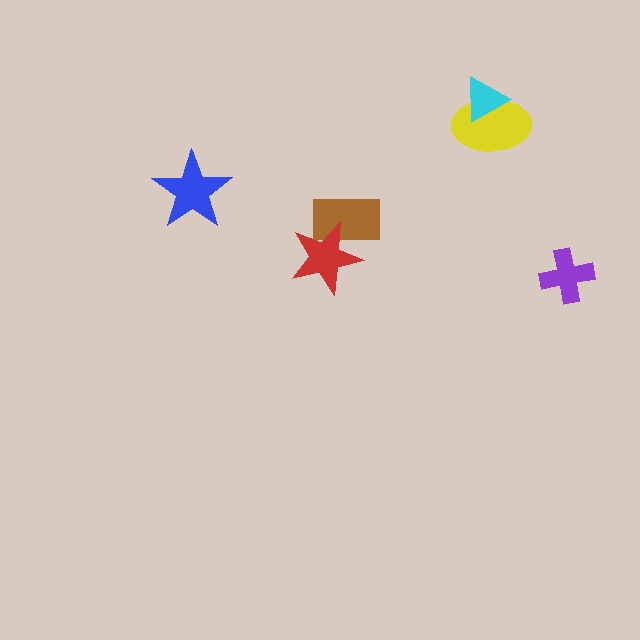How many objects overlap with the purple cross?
0 objects overlap with the purple cross.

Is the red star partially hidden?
No, no other shape covers it.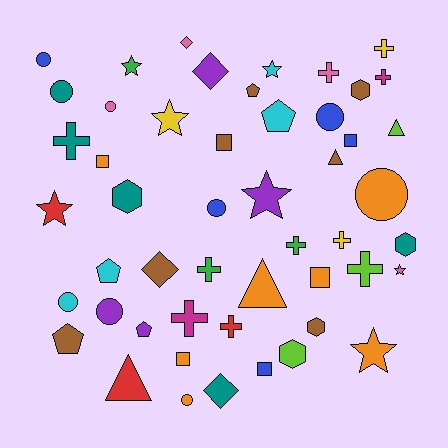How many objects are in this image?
There are 50 objects.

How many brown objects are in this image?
There are 7 brown objects.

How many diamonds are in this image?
There are 4 diamonds.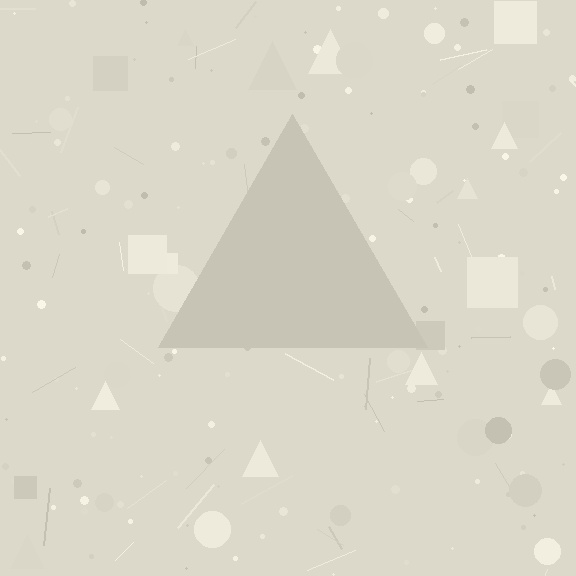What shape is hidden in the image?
A triangle is hidden in the image.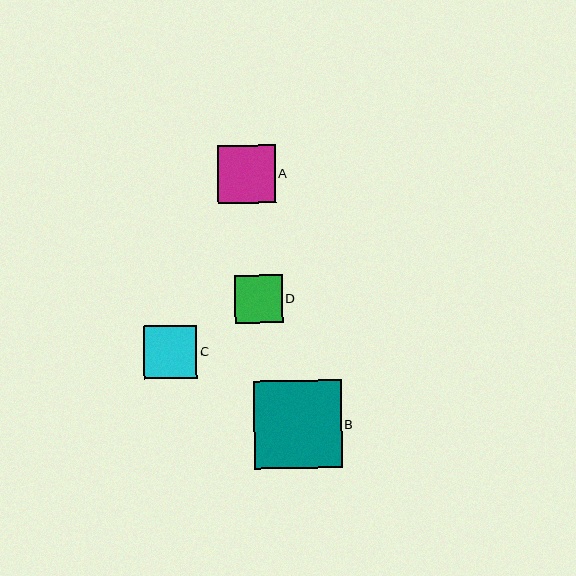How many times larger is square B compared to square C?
Square B is approximately 1.7 times the size of square C.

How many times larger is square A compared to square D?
Square A is approximately 1.2 times the size of square D.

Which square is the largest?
Square B is the largest with a size of approximately 88 pixels.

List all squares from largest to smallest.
From largest to smallest: B, A, C, D.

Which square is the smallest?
Square D is the smallest with a size of approximately 48 pixels.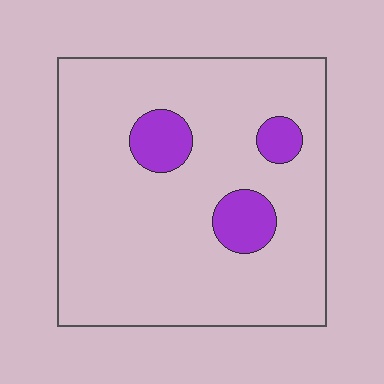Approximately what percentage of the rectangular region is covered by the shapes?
Approximately 10%.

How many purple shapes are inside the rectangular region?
3.